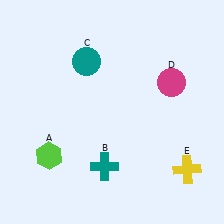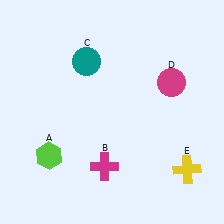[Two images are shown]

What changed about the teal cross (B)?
In Image 1, B is teal. In Image 2, it changed to magenta.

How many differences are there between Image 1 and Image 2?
There is 1 difference between the two images.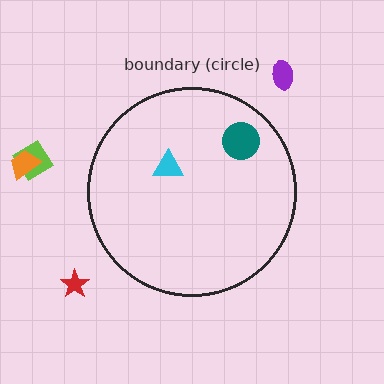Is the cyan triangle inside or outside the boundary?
Inside.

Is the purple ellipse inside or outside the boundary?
Outside.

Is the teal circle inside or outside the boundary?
Inside.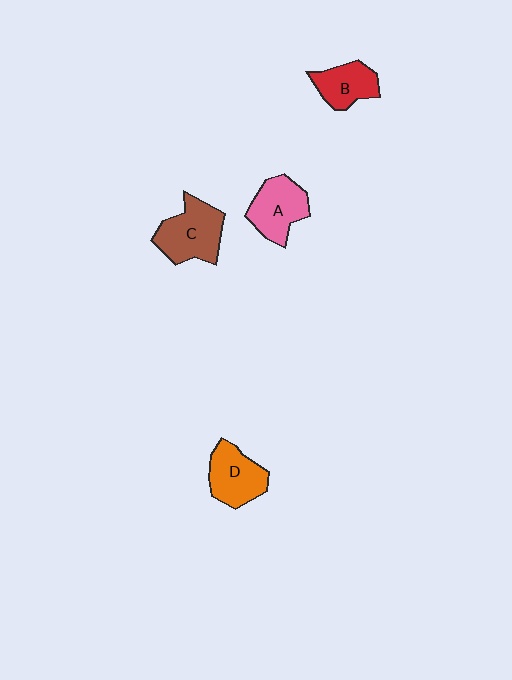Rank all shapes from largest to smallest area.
From largest to smallest: C (brown), A (pink), D (orange), B (red).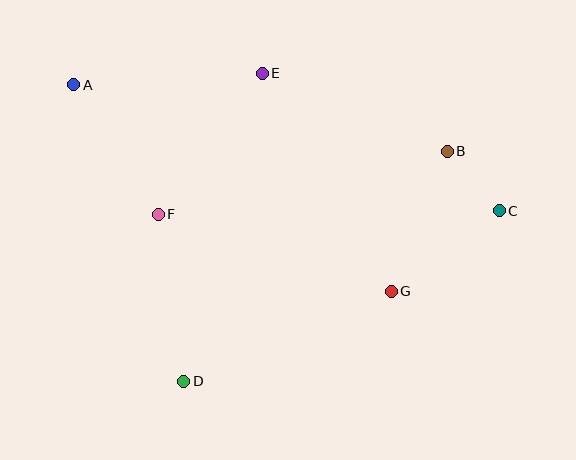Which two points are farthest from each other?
Points A and C are farthest from each other.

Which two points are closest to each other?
Points B and C are closest to each other.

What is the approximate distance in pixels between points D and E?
The distance between D and E is approximately 318 pixels.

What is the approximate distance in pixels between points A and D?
The distance between A and D is approximately 316 pixels.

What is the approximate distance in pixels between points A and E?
The distance between A and E is approximately 189 pixels.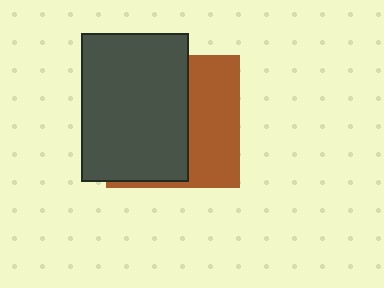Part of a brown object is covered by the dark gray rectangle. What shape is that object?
It is a square.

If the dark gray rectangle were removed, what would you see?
You would see the complete brown square.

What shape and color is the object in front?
The object in front is a dark gray rectangle.